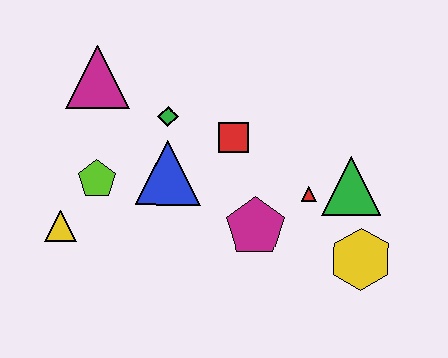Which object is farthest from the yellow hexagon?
The magenta triangle is farthest from the yellow hexagon.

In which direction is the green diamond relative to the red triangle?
The green diamond is to the left of the red triangle.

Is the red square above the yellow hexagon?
Yes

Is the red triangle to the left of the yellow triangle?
No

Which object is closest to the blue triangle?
The green diamond is closest to the blue triangle.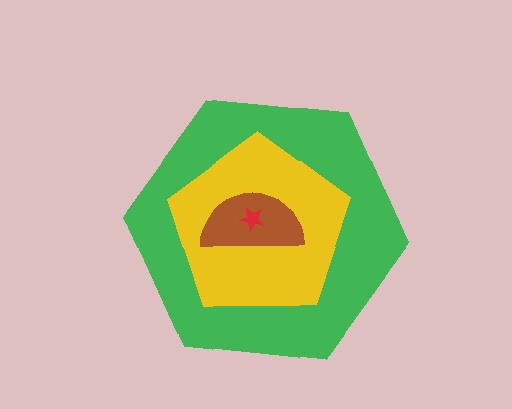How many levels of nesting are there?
4.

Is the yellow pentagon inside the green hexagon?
Yes.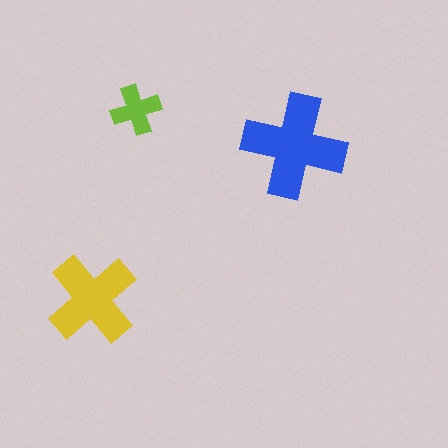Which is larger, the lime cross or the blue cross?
The blue one.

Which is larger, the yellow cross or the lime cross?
The yellow one.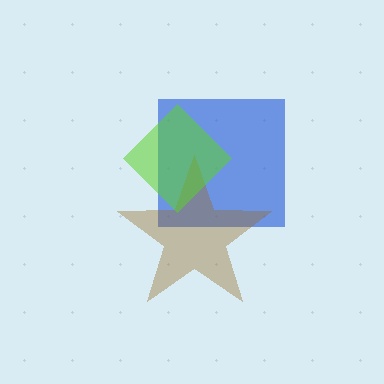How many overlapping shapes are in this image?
There are 3 overlapping shapes in the image.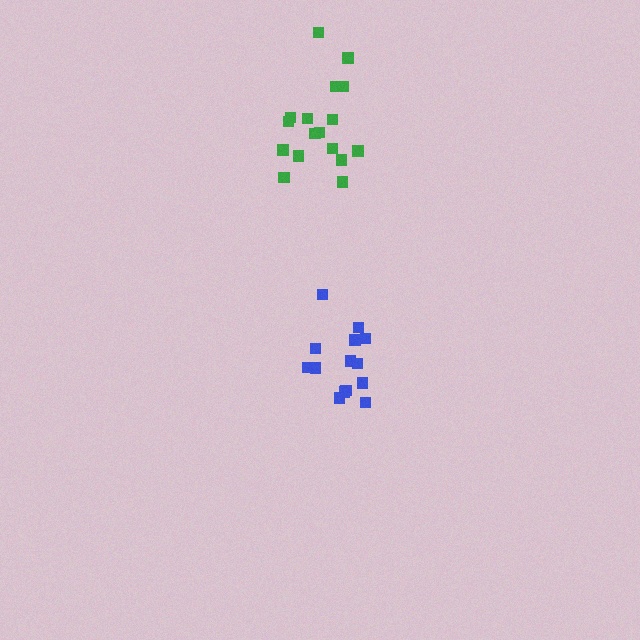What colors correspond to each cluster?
The clusters are colored: green, blue.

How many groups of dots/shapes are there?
There are 2 groups.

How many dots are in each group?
Group 1: 17 dots, Group 2: 14 dots (31 total).